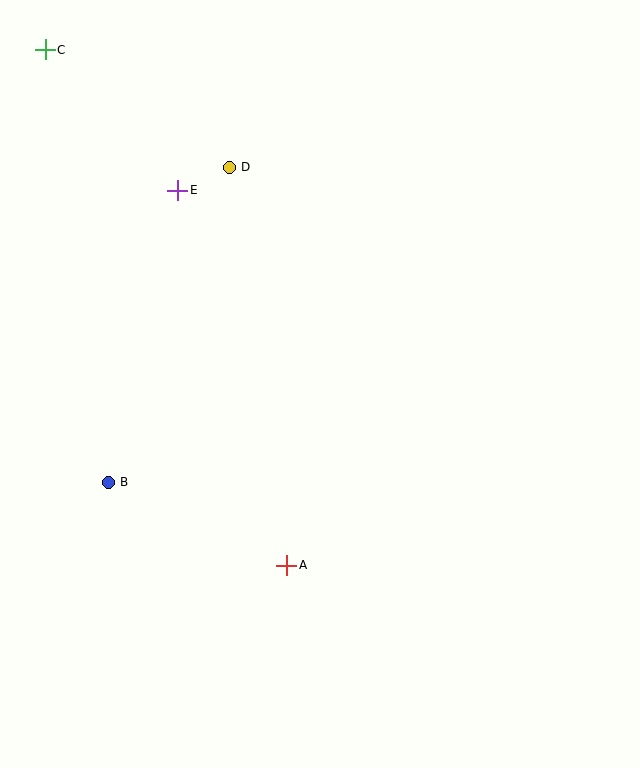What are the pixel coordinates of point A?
Point A is at (287, 565).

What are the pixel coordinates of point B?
Point B is at (108, 482).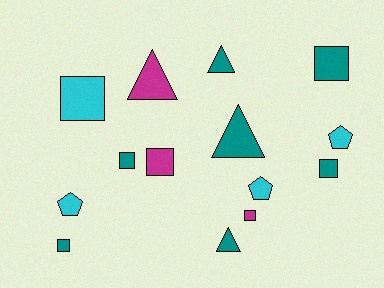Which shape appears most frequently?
Square, with 7 objects.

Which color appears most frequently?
Teal, with 7 objects.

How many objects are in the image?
There are 14 objects.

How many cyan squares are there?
There is 1 cyan square.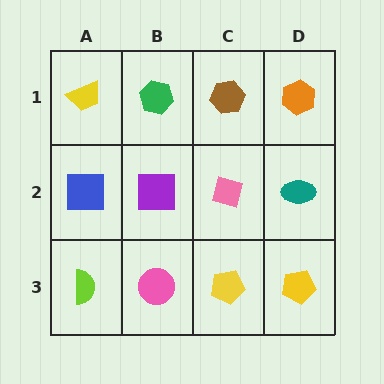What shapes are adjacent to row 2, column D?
An orange hexagon (row 1, column D), a yellow pentagon (row 3, column D), a pink diamond (row 2, column C).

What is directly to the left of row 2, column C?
A purple square.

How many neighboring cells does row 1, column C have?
3.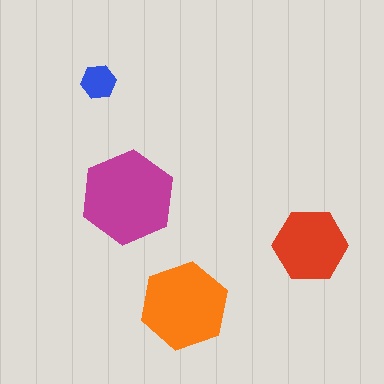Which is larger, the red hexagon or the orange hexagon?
The orange one.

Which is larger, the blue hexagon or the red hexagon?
The red one.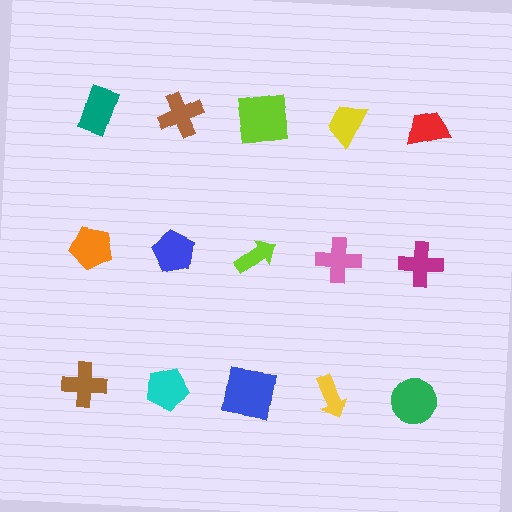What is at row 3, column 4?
A yellow arrow.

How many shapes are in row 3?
5 shapes.